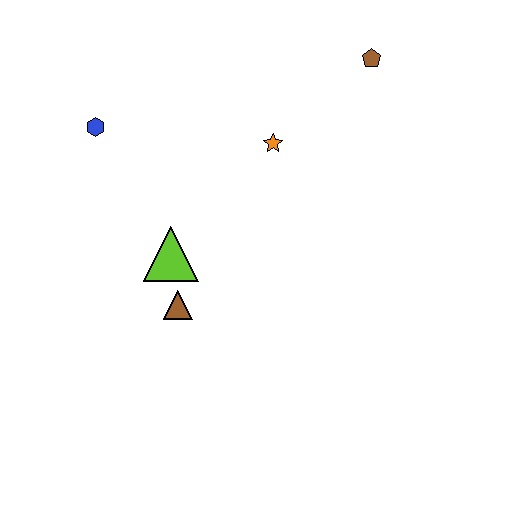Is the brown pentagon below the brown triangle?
No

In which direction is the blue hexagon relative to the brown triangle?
The blue hexagon is above the brown triangle.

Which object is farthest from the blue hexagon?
The brown pentagon is farthest from the blue hexagon.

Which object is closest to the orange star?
The brown pentagon is closest to the orange star.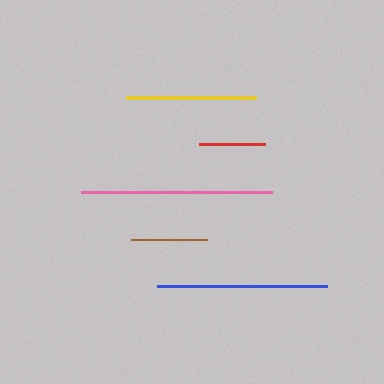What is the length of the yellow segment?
The yellow segment is approximately 131 pixels long.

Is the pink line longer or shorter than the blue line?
The pink line is longer than the blue line.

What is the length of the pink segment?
The pink segment is approximately 191 pixels long.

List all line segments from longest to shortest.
From longest to shortest: pink, blue, yellow, brown, red.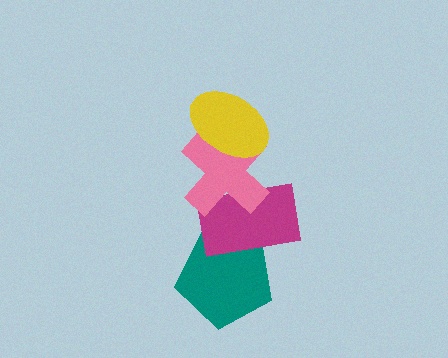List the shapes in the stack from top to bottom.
From top to bottom: the yellow ellipse, the pink cross, the magenta rectangle, the teal pentagon.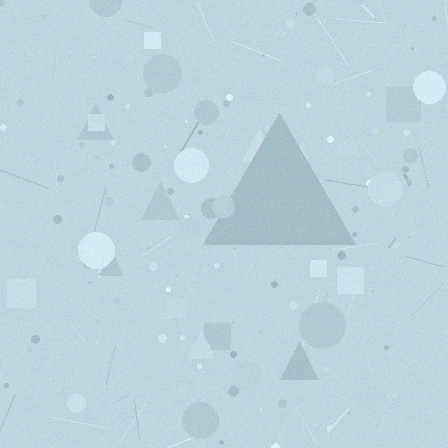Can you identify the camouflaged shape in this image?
The camouflaged shape is a triangle.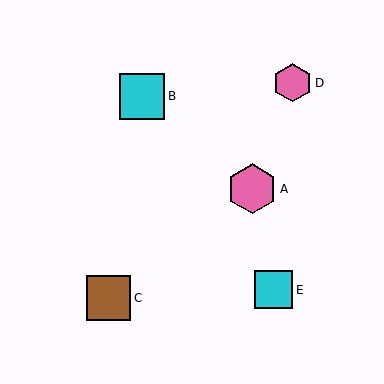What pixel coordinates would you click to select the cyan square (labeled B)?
Click at (142, 96) to select the cyan square B.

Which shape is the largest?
The pink hexagon (labeled A) is the largest.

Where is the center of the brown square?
The center of the brown square is at (108, 298).